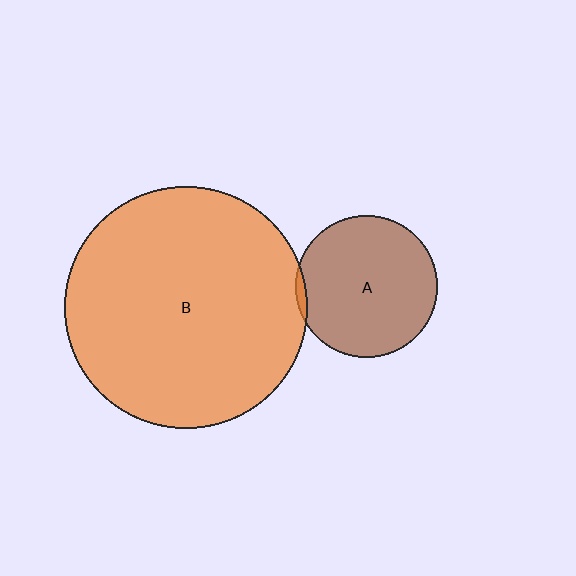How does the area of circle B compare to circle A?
Approximately 2.9 times.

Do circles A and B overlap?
Yes.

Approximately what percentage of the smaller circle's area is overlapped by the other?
Approximately 5%.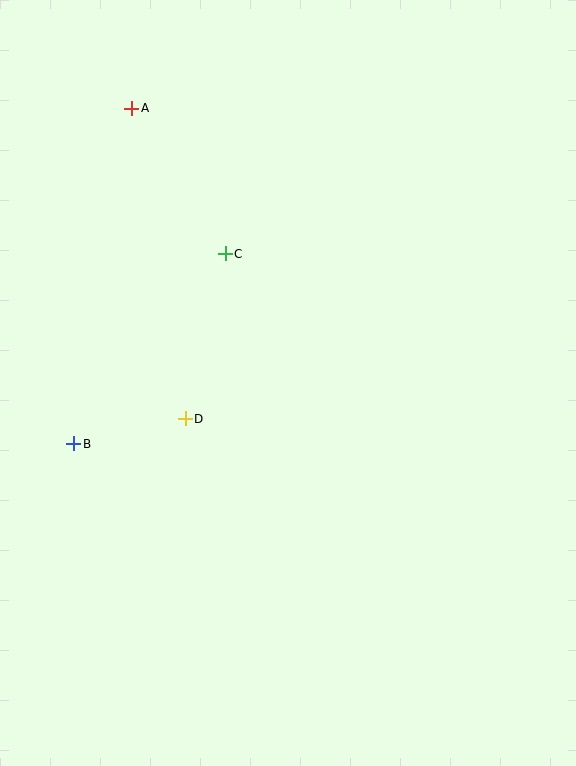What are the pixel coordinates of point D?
Point D is at (185, 419).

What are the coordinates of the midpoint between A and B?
The midpoint between A and B is at (103, 276).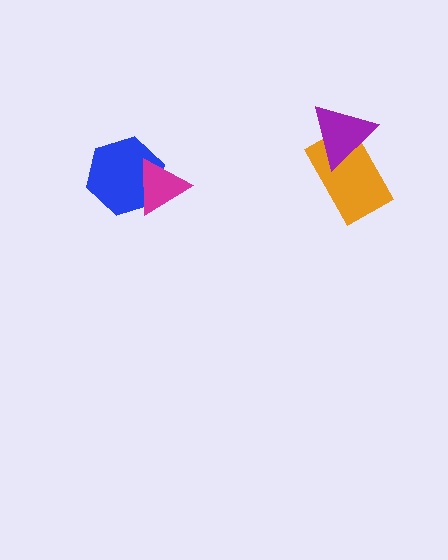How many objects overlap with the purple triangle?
1 object overlaps with the purple triangle.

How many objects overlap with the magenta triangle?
1 object overlaps with the magenta triangle.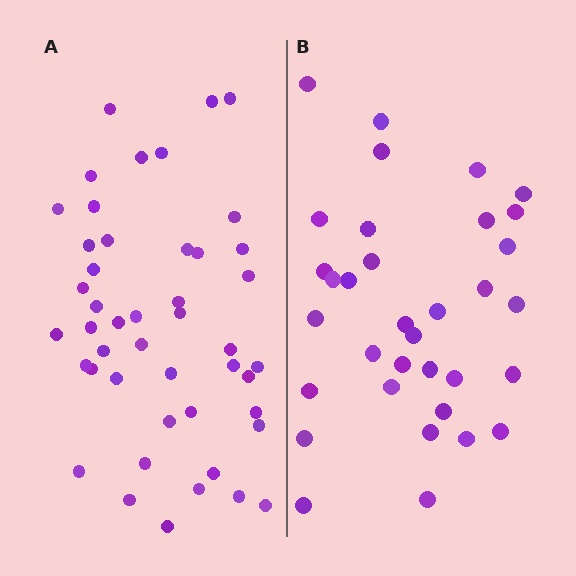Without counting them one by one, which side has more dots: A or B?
Region A (the left region) has more dots.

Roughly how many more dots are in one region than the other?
Region A has roughly 12 or so more dots than region B.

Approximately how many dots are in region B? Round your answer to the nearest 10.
About 30 dots. (The exact count is 34, which rounds to 30.)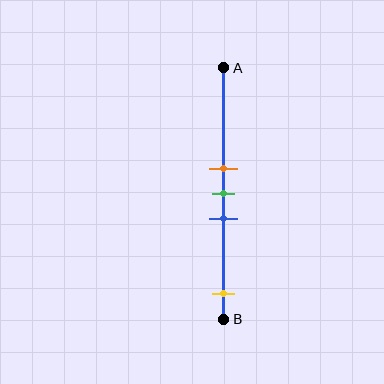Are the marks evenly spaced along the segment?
No, the marks are not evenly spaced.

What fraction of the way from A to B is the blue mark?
The blue mark is approximately 60% (0.6) of the way from A to B.